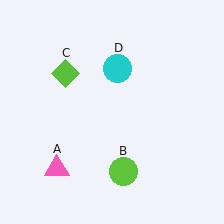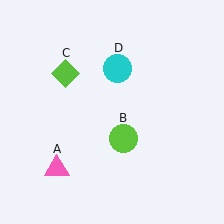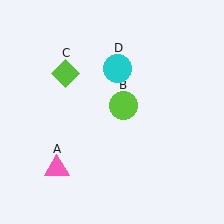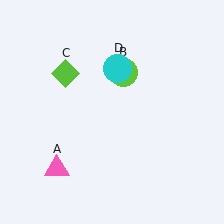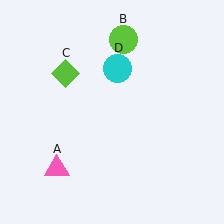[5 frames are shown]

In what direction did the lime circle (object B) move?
The lime circle (object B) moved up.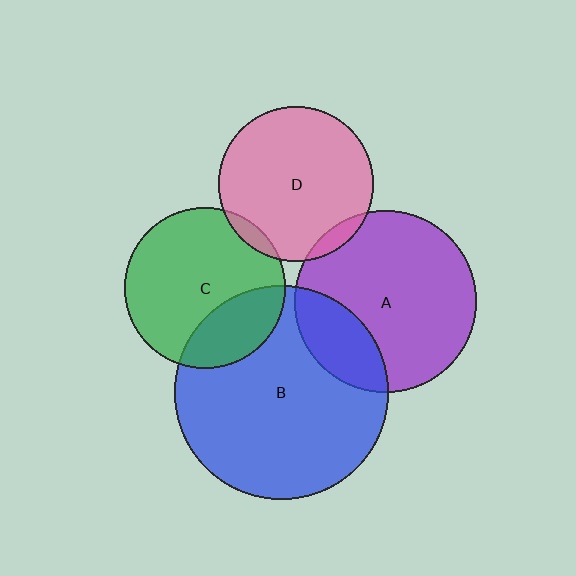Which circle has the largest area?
Circle B (blue).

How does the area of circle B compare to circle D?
Approximately 1.9 times.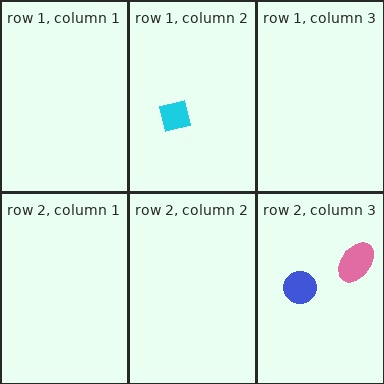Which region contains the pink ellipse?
The row 2, column 3 region.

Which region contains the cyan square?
The row 1, column 2 region.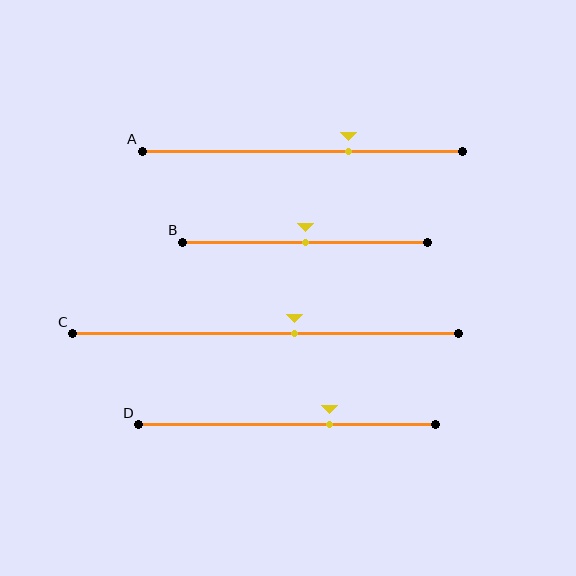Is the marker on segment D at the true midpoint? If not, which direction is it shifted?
No, the marker on segment D is shifted to the right by about 14% of the segment length.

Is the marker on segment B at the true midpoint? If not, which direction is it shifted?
Yes, the marker on segment B is at the true midpoint.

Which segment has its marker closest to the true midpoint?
Segment B has its marker closest to the true midpoint.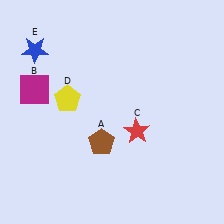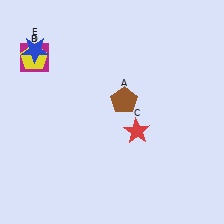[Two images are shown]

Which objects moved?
The objects that moved are: the brown pentagon (A), the magenta square (B), the yellow pentagon (D).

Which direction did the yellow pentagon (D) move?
The yellow pentagon (D) moved up.